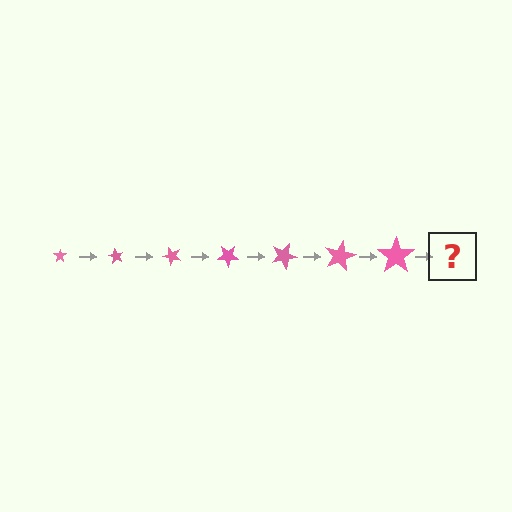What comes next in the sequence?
The next element should be a star, larger than the previous one and rotated 420 degrees from the start.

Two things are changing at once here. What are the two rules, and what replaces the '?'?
The two rules are that the star grows larger each step and it rotates 60 degrees each step. The '?' should be a star, larger than the previous one and rotated 420 degrees from the start.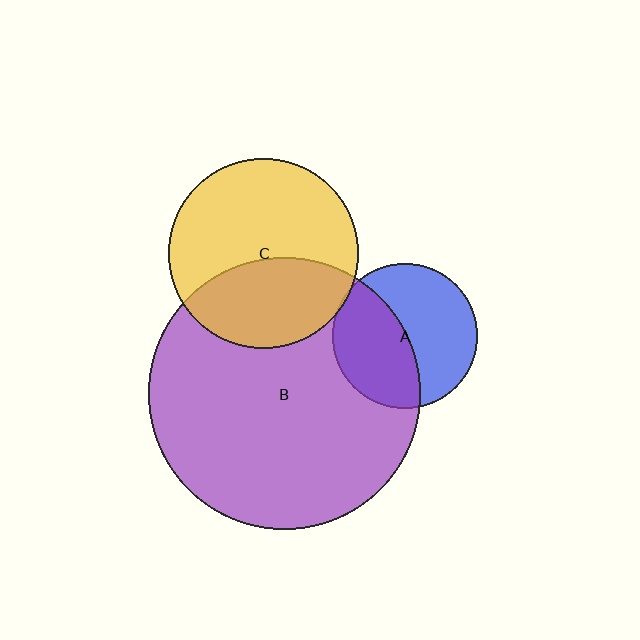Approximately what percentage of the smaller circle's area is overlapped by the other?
Approximately 40%.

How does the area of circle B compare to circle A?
Approximately 3.5 times.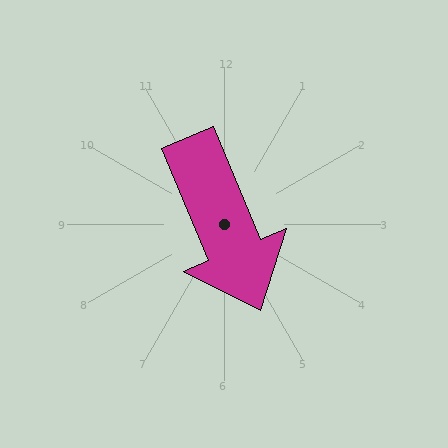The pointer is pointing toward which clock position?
Roughly 5 o'clock.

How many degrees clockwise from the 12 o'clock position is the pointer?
Approximately 157 degrees.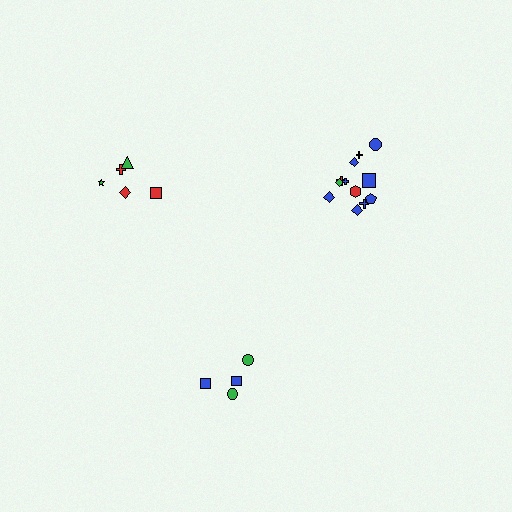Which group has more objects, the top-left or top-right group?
The top-right group.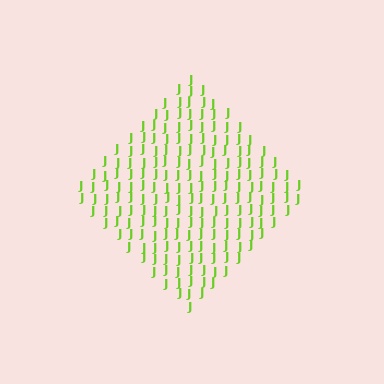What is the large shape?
The large shape is a diamond.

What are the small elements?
The small elements are letter J's.